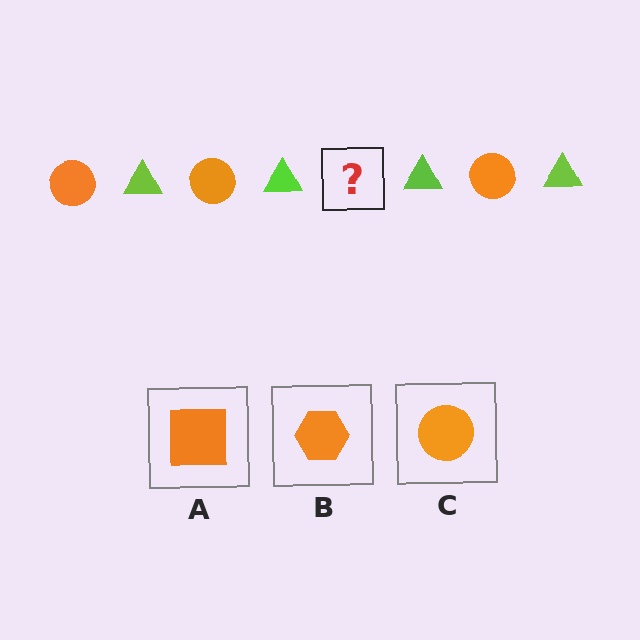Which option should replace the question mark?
Option C.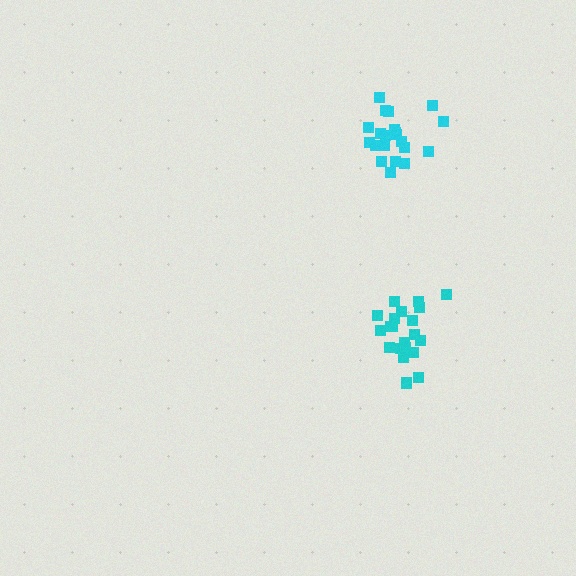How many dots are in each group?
Group 1: 21 dots, Group 2: 21 dots (42 total).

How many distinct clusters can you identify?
There are 2 distinct clusters.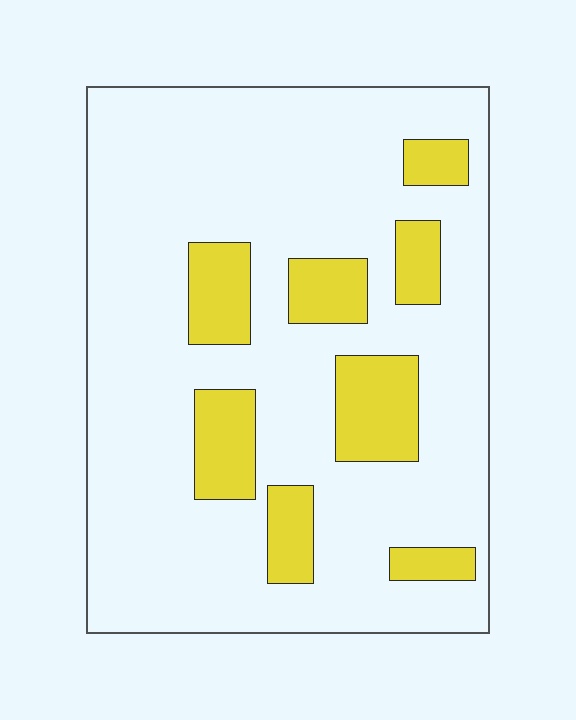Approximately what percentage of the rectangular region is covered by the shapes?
Approximately 20%.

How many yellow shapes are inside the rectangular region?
8.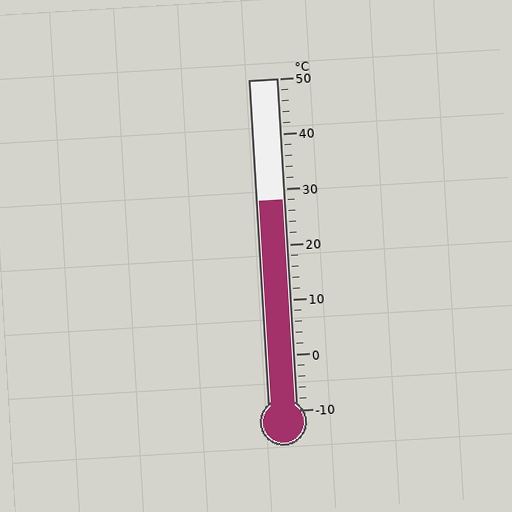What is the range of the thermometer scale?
The thermometer scale ranges from -10°C to 50°C.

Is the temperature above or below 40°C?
The temperature is below 40°C.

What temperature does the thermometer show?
The thermometer shows approximately 28°C.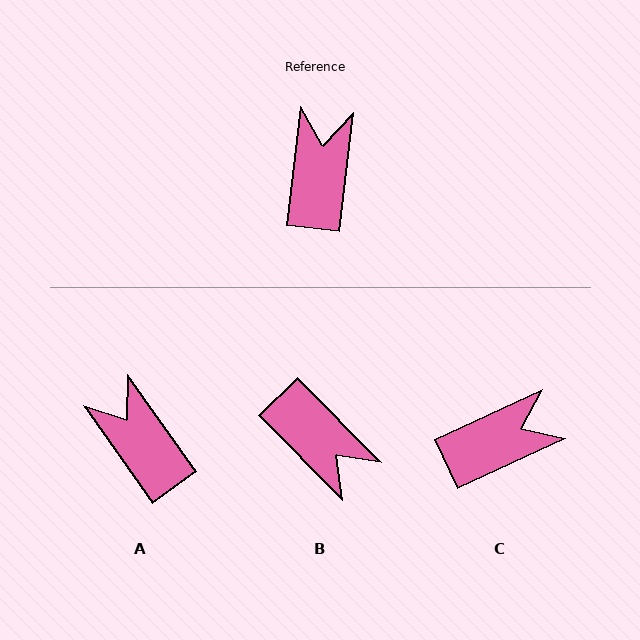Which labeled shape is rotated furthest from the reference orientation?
B, about 129 degrees away.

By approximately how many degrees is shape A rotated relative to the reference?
Approximately 42 degrees counter-clockwise.